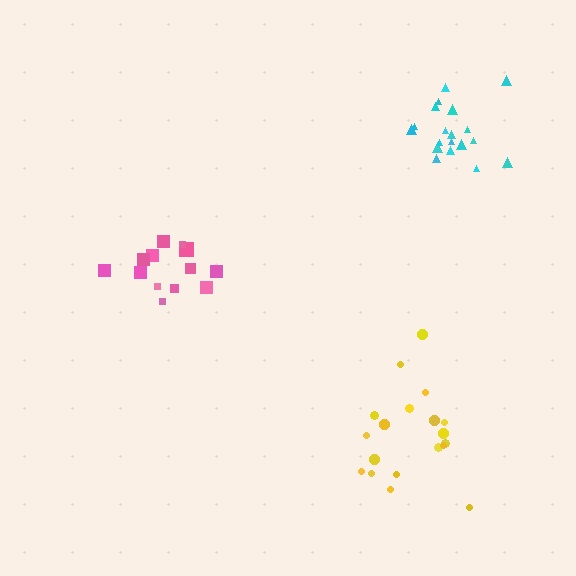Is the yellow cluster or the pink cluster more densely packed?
Pink.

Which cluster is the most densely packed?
Cyan.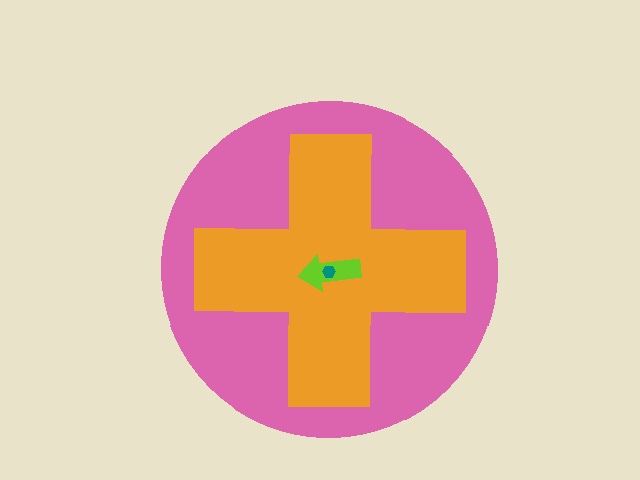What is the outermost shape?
The pink circle.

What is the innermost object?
The teal hexagon.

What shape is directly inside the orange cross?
The lime arrow.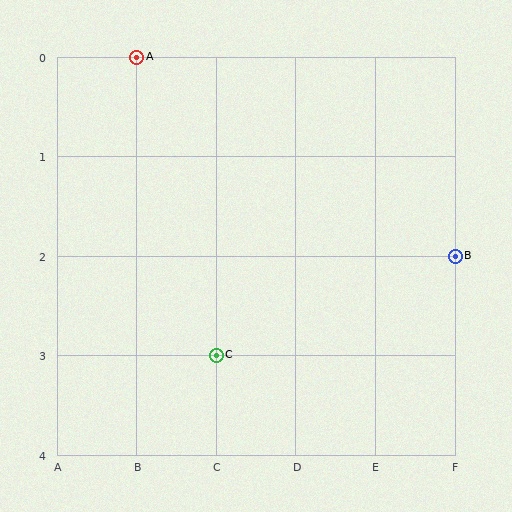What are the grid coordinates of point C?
Point C is at grid coordinates (C, 3).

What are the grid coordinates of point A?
Point A is at grid coordinates (B, 0).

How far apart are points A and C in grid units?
Points A and C are 1 column and 3 rows apart (about 3.2 grid units diagonally).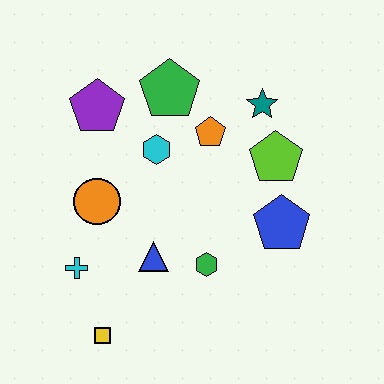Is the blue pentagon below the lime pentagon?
Yes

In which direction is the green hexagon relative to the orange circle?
The green hexagon is to the right of the orange circle.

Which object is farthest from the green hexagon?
The purple pentagon is farthest from the green hexagon.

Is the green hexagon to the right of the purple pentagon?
Yes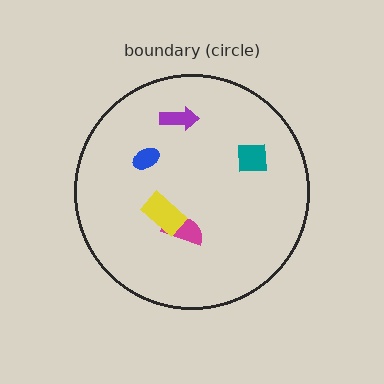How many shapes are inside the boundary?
5 inside, 0 outside.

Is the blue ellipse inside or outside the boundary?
Inside.